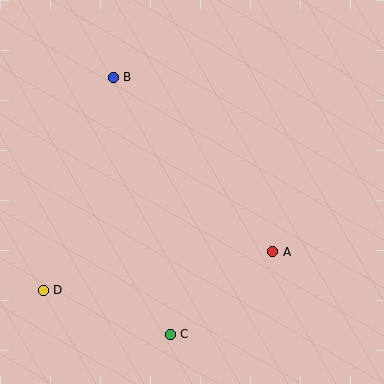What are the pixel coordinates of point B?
Point B is at (113, 77).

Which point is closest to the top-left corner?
Point B is closest to the top-left corner.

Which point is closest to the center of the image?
Point A at (273, 252) is closest to the center.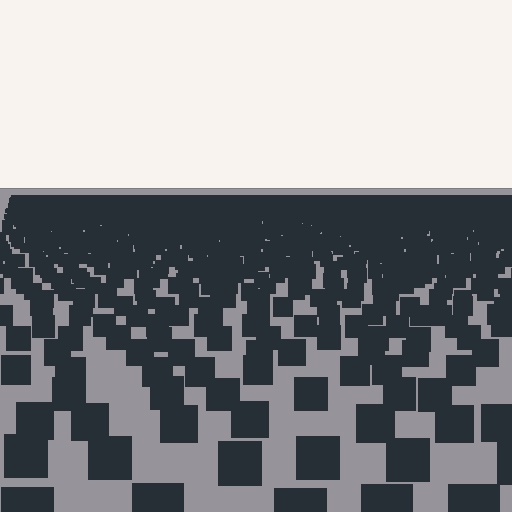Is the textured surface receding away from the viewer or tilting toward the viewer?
The surface is receding away from the viewer. Texture elements get smaller and denser toward the top.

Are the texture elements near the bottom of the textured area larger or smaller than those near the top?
Larger. Near the bottom, elements are closer to the viewer and appear at a bigger on-screen size.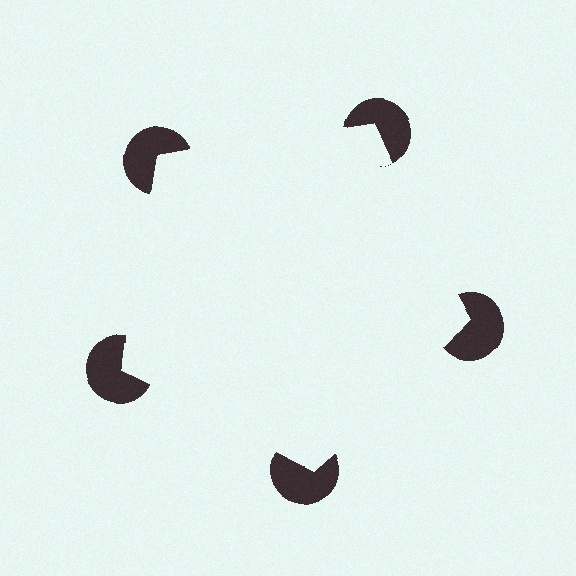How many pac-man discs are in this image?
There are 5 — one at each vertex of the illusory pentagon.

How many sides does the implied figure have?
5 sides.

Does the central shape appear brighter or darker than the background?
It typically appears slightly brighter than the background, even though no actual brightness change is drawn.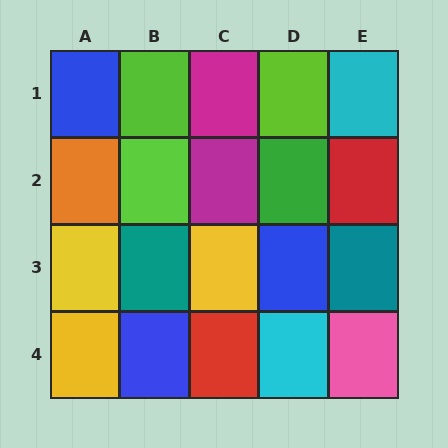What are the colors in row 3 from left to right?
Yellow, teal, yellow, blue, teal.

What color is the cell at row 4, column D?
Cyan.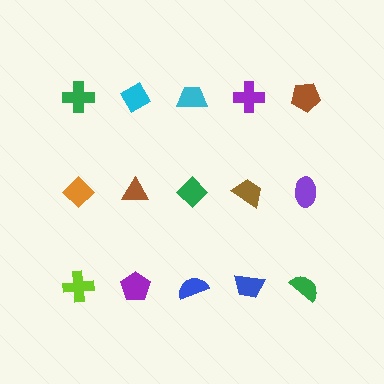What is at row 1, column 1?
A green cross.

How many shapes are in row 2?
5 shapes.